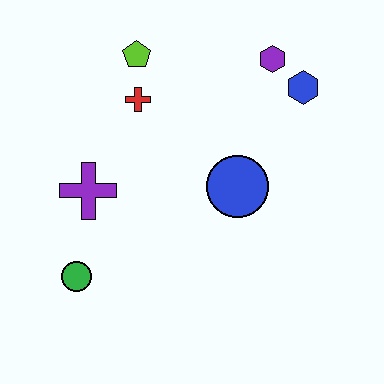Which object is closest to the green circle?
The purple cross is closest to the green circle.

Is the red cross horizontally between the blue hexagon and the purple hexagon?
No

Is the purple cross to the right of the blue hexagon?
No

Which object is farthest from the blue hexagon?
The green circle is farthest from the blue hexagon.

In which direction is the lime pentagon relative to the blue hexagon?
The lime pentagon is to the left of the blue hexagon.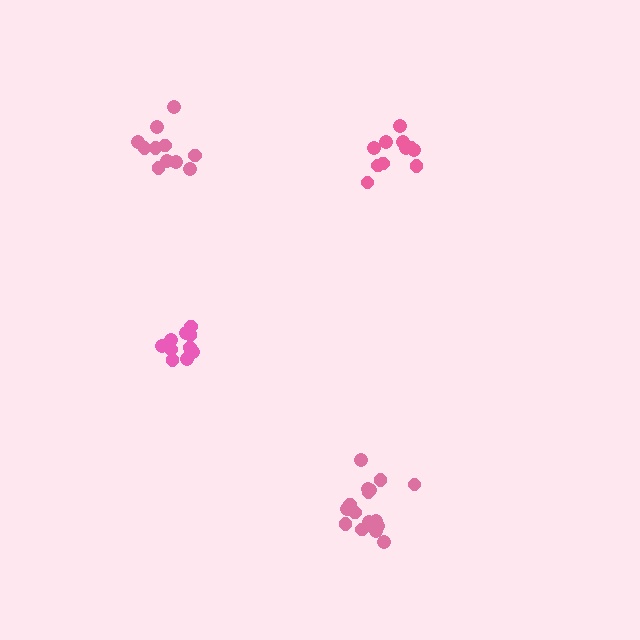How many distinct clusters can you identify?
There are 4 distinct clusters.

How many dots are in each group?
Group 1: 11 dots, Group 2: 16 dots, Group 3: 11 dots, Group 4: 11 dots (49 total).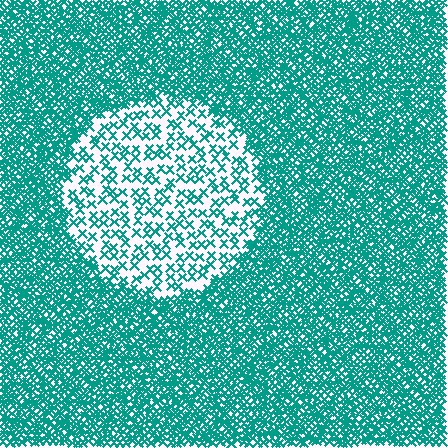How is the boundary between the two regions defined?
The boundary is defined by a change in element density (approximately 3.1x ratio). All elements are the same color, size, and shape.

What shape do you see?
I see a circle.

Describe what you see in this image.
The image contains small teal elements arranged at two different densities. A circle-shaped region is visible where the elements are less densely packed than the surrounding area.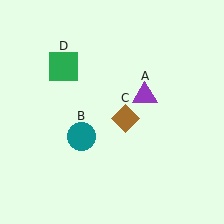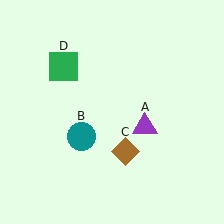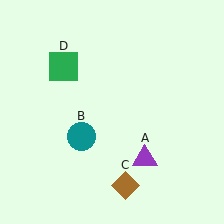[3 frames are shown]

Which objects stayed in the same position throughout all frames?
Teal circle (object B) and green square (object D) remained stationary.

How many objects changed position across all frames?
2 objects changed position: purple triangle (object A), brown diamond (object C).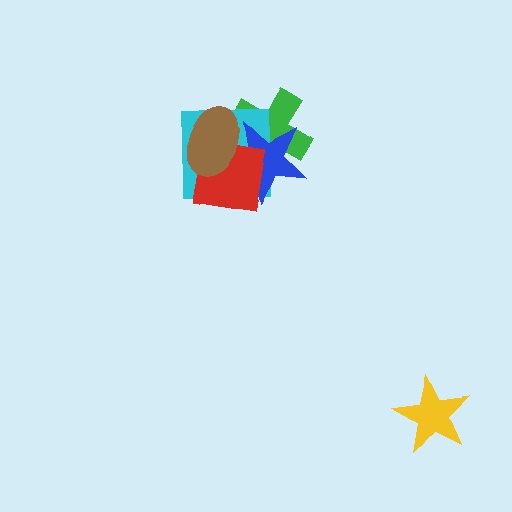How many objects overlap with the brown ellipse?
4 objects overlap with the brown ellipse.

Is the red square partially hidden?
Yes, it is partially covered by another shape.